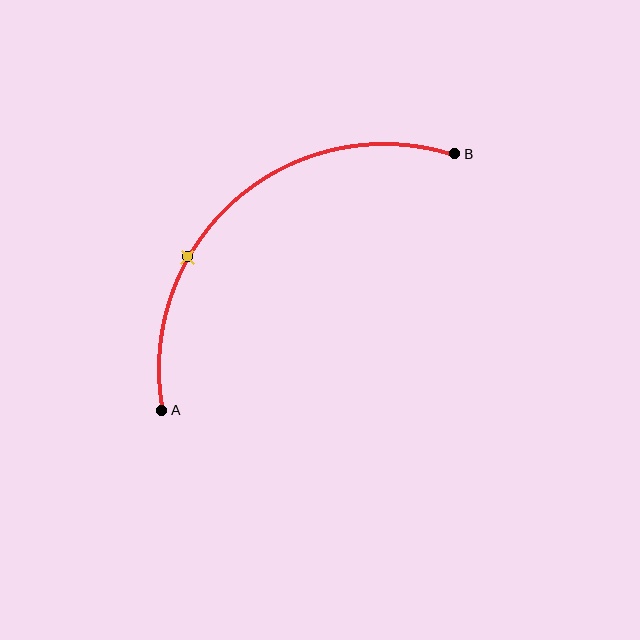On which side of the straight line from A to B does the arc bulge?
The arc bulges above and to the left of the straight line connecting A and B.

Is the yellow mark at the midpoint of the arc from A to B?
No. The yellow mark lies on the arc but is closer to endpoint A. The arc midpoint would be at the point on the curve equidistant along the arc from both A and B.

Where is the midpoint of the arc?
The arc midpoint is the point on the curve farthest from the straight line joining A and B. It sits above and to the left of that line.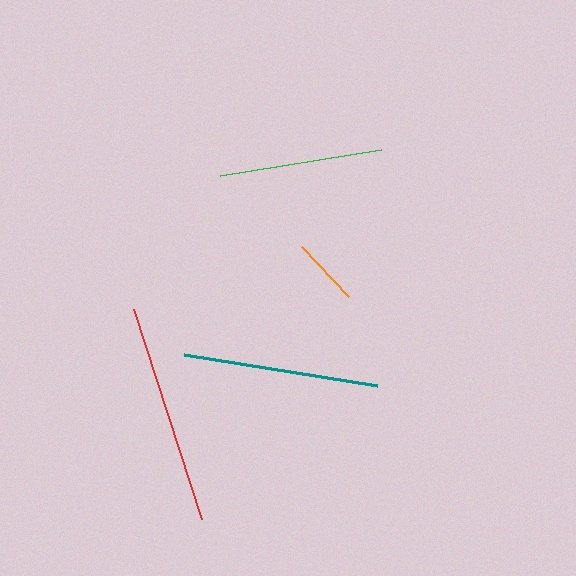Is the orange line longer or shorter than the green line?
The green line is longer than the orange line.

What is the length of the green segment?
The green segment is approximately 163 pixels long.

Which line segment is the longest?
The red line is the longest at approximately 220 pixels.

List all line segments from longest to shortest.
From longest to shortest: red, teal, green, orange.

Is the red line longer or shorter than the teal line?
The red line is longer than the teal line.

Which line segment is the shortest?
The orange line is the shortest at approximately 68 pixels.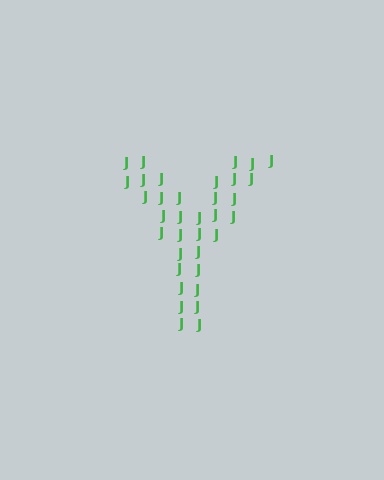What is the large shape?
The large shape is the letter Y.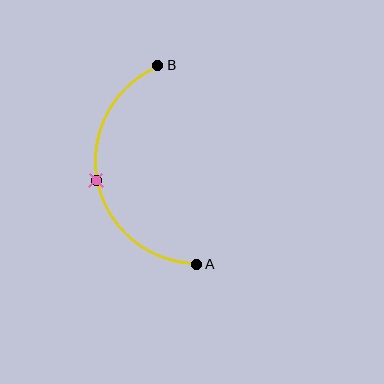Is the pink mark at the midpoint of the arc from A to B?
Yes. The pink mark lies on the arc at equal arc-length from both A and B — it is the arc midpoint.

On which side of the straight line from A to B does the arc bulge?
The arc bulges to the left of the straight line connecting A and B.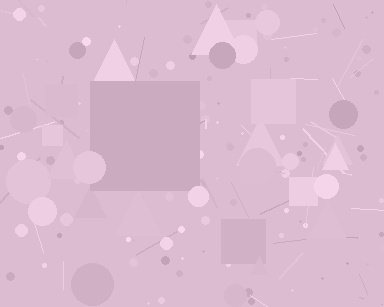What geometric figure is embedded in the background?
A square is embedded in the background.